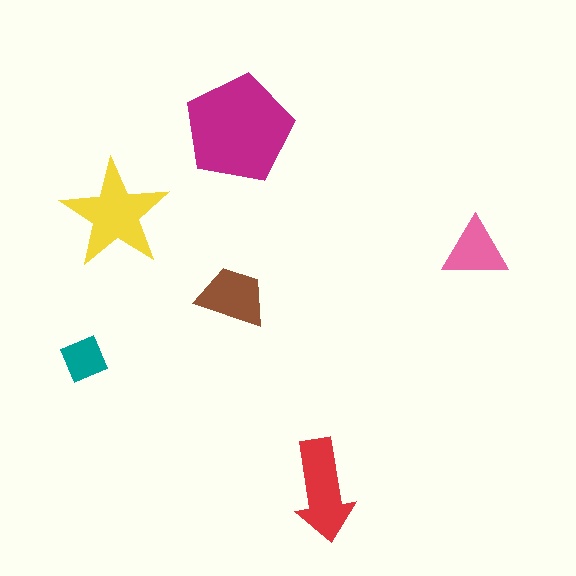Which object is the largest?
The magenta pentagon.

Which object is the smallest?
The teal diamond.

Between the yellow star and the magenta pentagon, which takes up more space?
The magenta pentagon.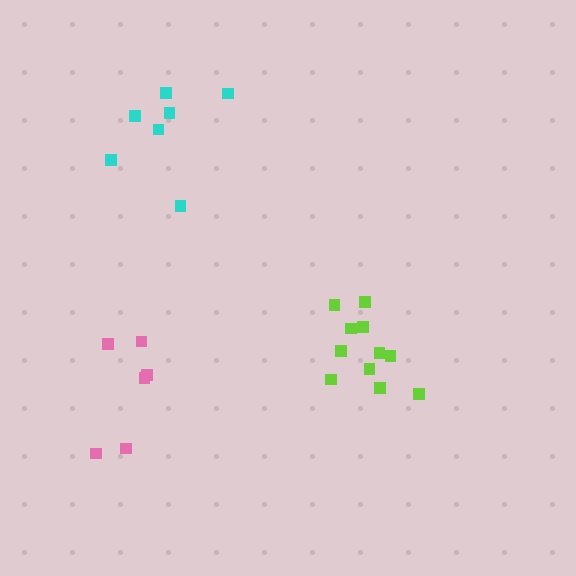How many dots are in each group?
Group 1: 7 dots, Group 2: 11 dots, Group 3: 6 dots (24 total).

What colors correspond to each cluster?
The clusters are colored: cyan, lime, pink.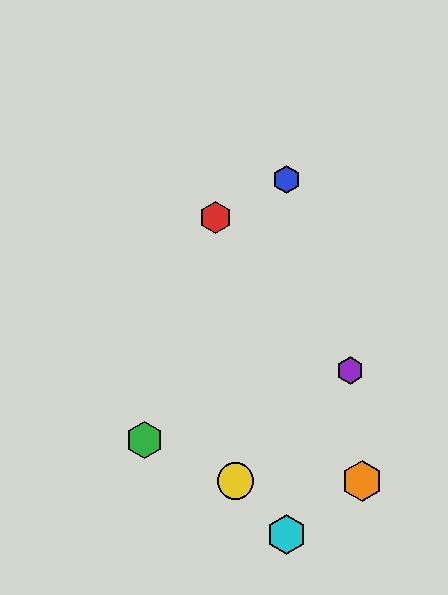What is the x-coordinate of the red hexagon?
The red hexagon is at x≈216.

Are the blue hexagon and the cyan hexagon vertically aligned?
Yes, both are at x≈287.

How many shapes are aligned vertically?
2 shapes (the blue hexagon, the cyan hexagon) are aligned vertically.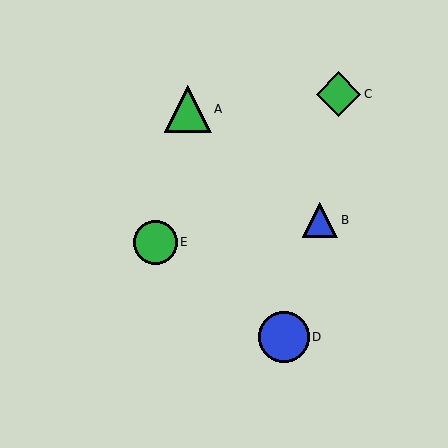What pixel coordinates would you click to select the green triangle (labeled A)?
Click at (188, 109) to select the green triangle A.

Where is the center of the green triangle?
The center of the green triangle is at (188, 109).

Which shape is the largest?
The blue circle (labeled D) is the largest.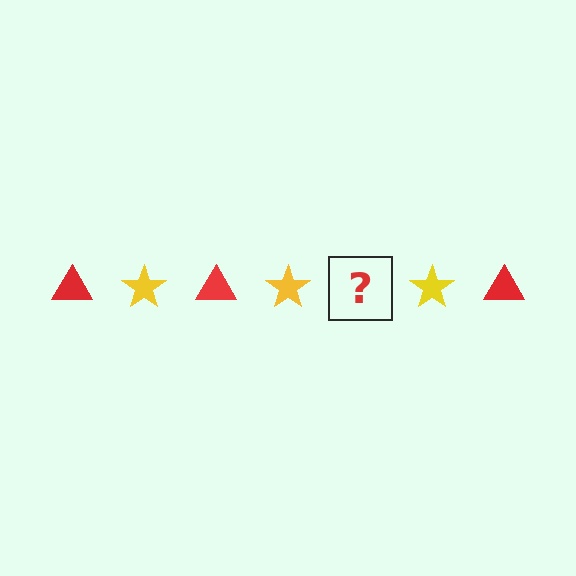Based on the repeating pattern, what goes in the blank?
The blank should be a red triangle.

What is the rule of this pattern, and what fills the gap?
The rule is that the pattern alternates between red triangle and yellow star. The gap should be filled with a red triangle.